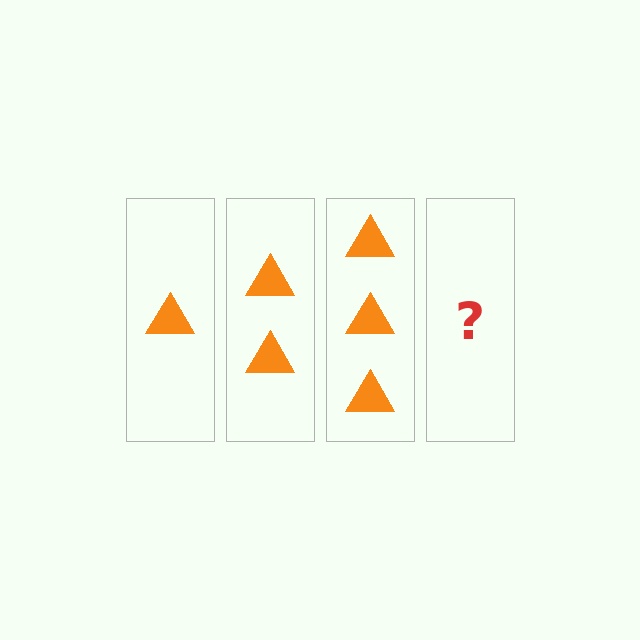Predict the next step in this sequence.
The next step is 4 triangles.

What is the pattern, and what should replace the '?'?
The pattern is that each step adds one more triangle. The '?' should be 4 triangles.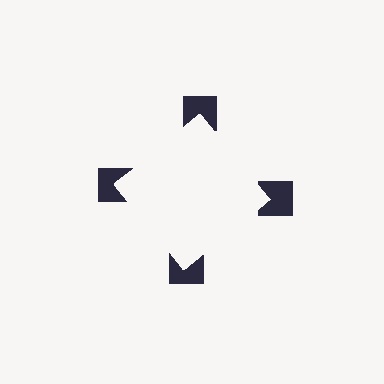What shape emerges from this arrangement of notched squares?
An illusory square — its edges are inferred from the aligned wedge cuts in the notched squares, not physically drawn.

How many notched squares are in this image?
There are 4 — one at each vertex of the illusory square.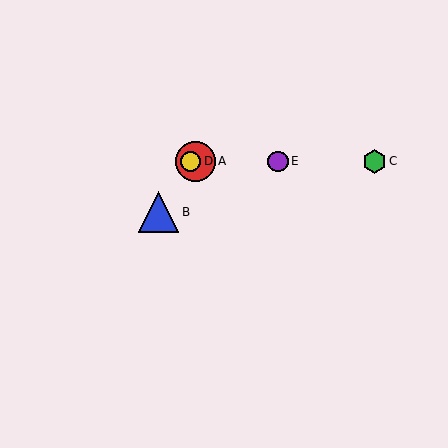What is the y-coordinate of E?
Object E is at y≈161.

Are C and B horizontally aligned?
No, C is at y≈161 and B is at y≈212.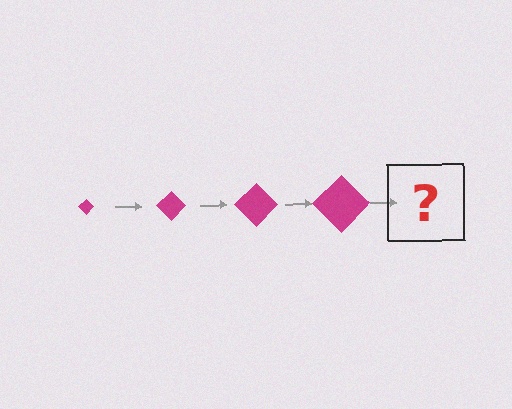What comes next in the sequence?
The next element should be a magenta diamond, larger than the previous one.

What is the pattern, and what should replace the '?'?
The pattern is that the diamond gets progressively larger each step. The '?' should be a magenta diamond, larger than the previous one.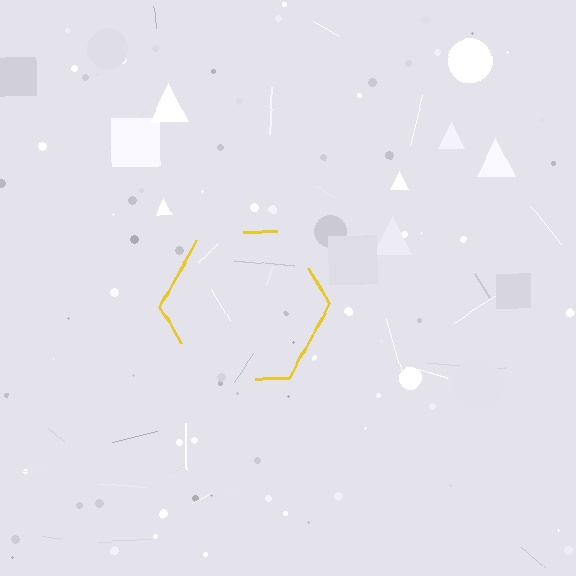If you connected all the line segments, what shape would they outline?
They would outline a hexagon.